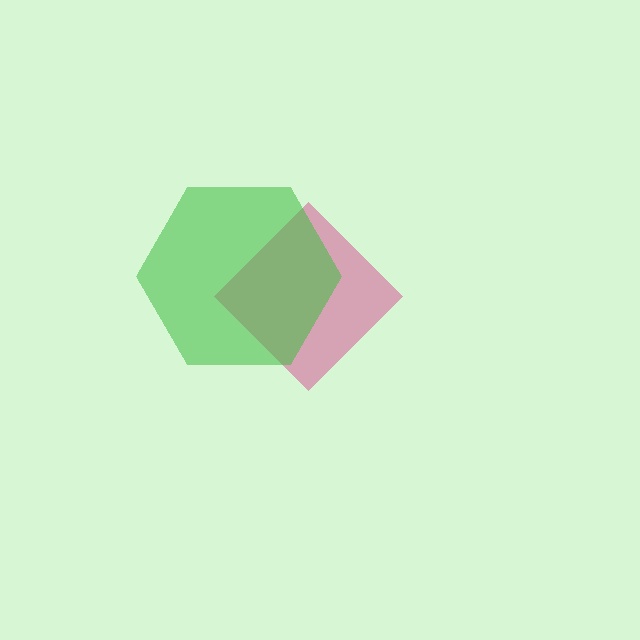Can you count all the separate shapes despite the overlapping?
Yes, there are 2 separate shapes.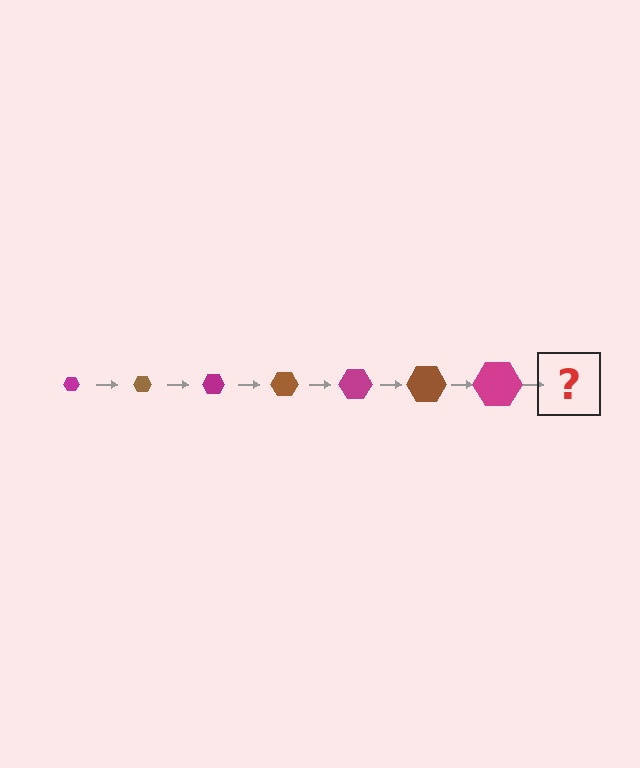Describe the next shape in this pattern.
It should be a brown hexagon, larger than the previous one.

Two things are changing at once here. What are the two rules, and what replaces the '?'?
The two rules are that the hexagon grows larger each step and the color cycles through magenta and brown. The '?' should be a brown hexagon, larger than the previous one.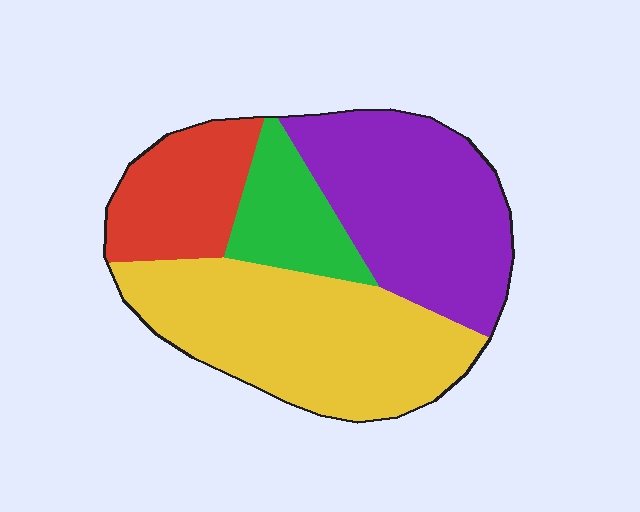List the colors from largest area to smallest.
From largest to smallest: yellow, purple, red, green.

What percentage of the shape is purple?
Purple takes up about one third (1/3) of the shape.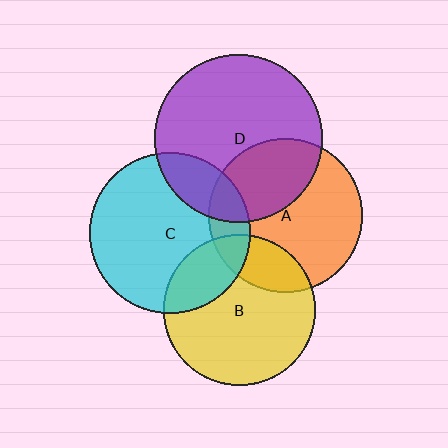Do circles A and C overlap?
Yes.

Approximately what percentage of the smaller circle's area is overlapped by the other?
Approximately 15%.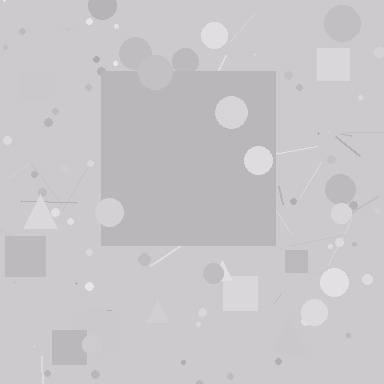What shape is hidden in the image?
A square is hidden in the image.